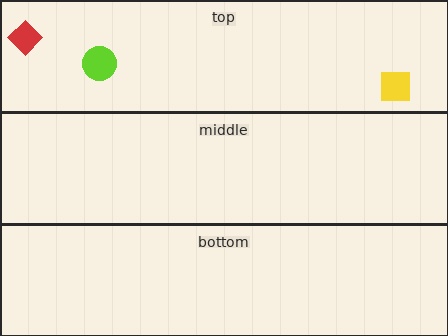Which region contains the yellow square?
The top region.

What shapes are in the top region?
The yellow square, the lime circle, the red diamond.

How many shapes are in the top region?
3.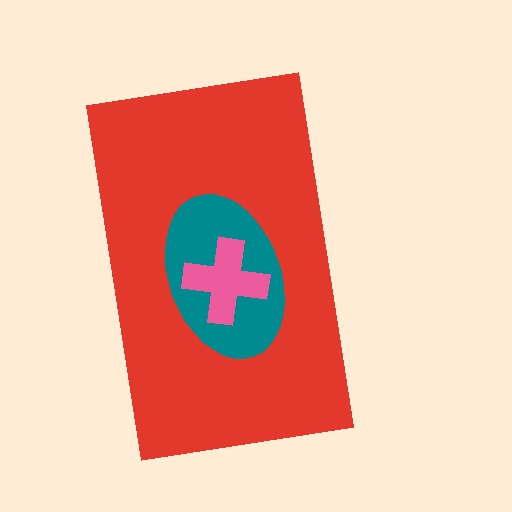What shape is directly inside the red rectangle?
The teal ellipse.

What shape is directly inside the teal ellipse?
The pink cross.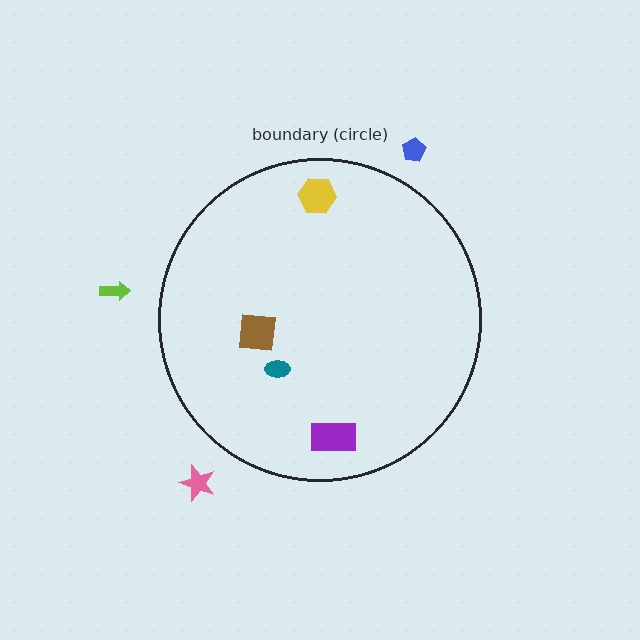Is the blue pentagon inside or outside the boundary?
Outside.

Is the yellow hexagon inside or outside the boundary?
Inside.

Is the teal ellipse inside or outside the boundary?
Inside.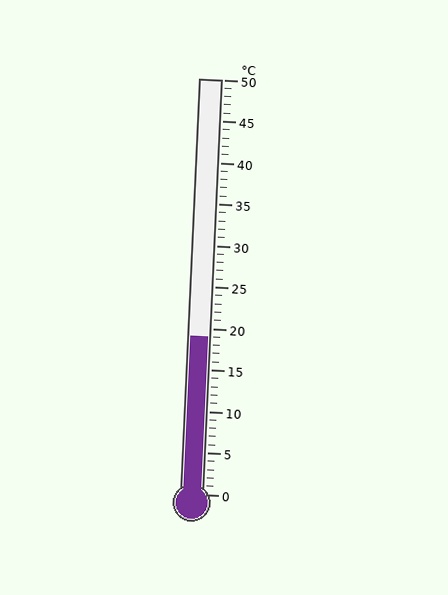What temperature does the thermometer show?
The thermometer shows approximately 19°C.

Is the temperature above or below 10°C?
The temperature is above 10°C.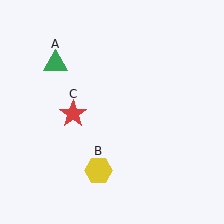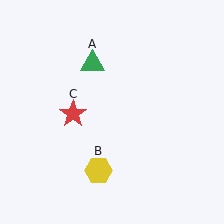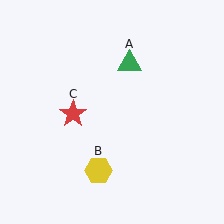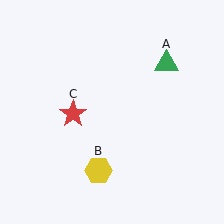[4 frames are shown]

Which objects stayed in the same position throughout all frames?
Yellow hexagon (object B) and red star (object C) remained stationary.